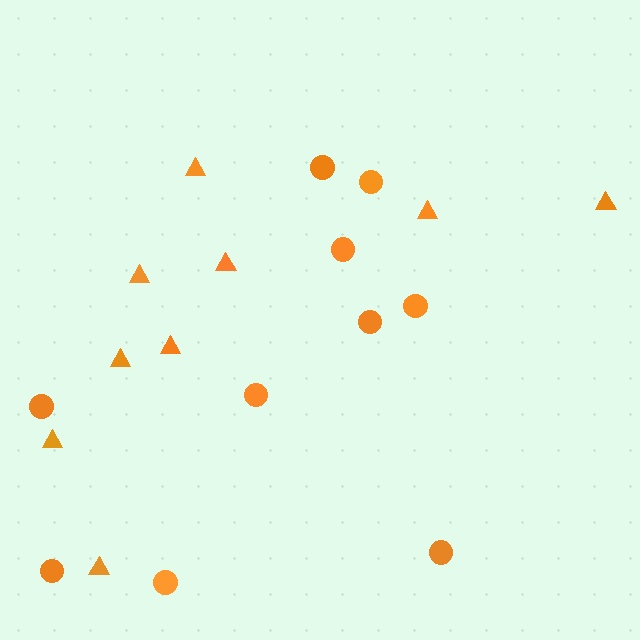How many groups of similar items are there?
There are 2 groups: one group of circles (10) and one group of triangles (9).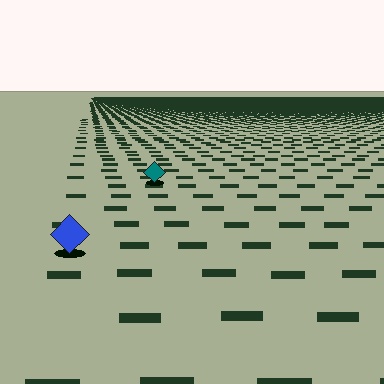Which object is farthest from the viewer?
The teal diamond is farthest from the viewer. It appears smaller and the ground texture around it is denser.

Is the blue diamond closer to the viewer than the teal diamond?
Yes. The blue diamond is closer — you can tell from the texture gradient: the ground texture is coarser near it.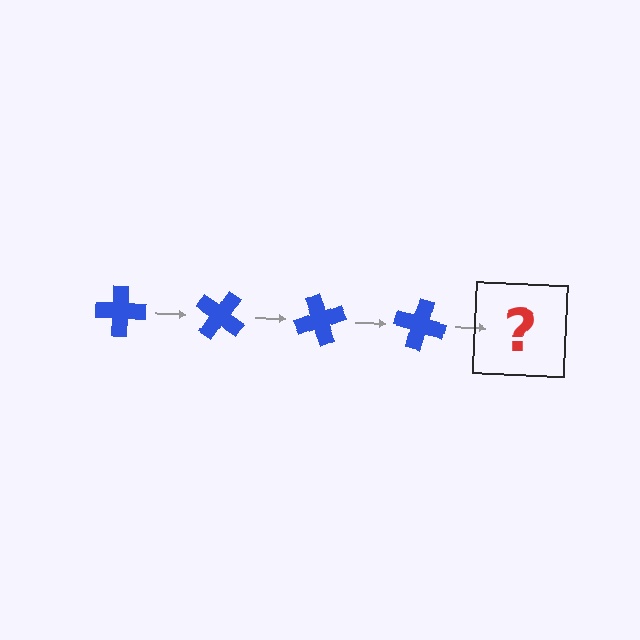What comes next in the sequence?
The next element should be a blue cross rotated 140 degrees.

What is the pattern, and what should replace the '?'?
The pattern is that the cross rotates 35 degrees each step. The '?' should be a blue cross rotated 140 degrees.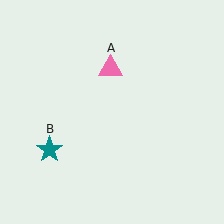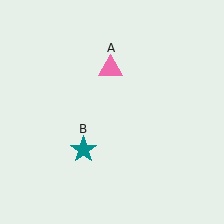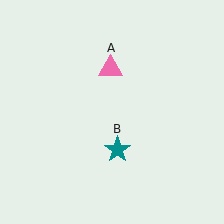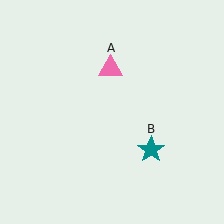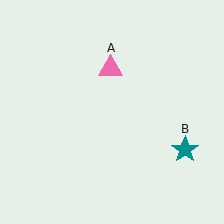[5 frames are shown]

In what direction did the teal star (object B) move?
The teal star (object B) moved right.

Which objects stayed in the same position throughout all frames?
Pink triangle (object A) remained stationary.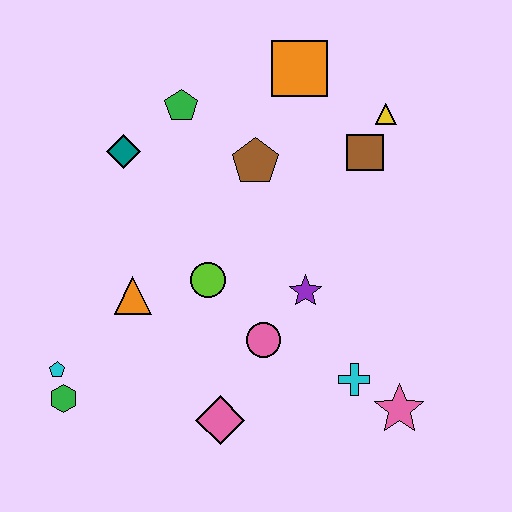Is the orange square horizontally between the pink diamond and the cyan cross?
Yes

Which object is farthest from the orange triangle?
The yellow triangle is farthest from the orange triangle.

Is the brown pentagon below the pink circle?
No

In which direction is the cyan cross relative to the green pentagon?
The cyan cross is below the green pentagon.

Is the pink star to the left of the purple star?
No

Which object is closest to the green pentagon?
The teal diamond is closest to the green pentagon.